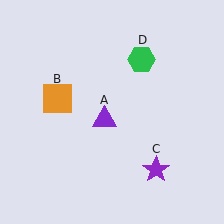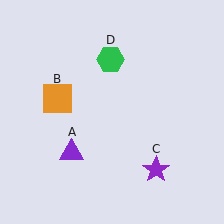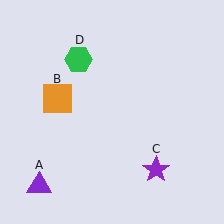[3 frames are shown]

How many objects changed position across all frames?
2 objects changed position: purple triangle (object A), green hexagon (object D).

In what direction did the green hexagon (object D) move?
The green hexagon (object D) moved left.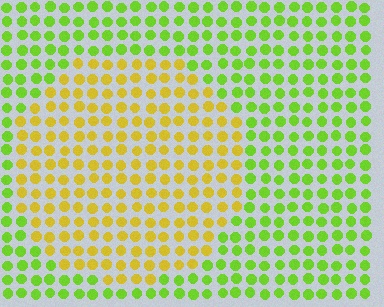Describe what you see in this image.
The image is filled with small lime elements in a uniform arrangement. A circle-shaped region is visible where the elements are tinted to a slightly different hue, forming a subtle color boundary.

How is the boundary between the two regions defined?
The boundary is defined purely by a slight shift in hue (about 44 degrees). Spacing, size, and orientation are identical on both sides.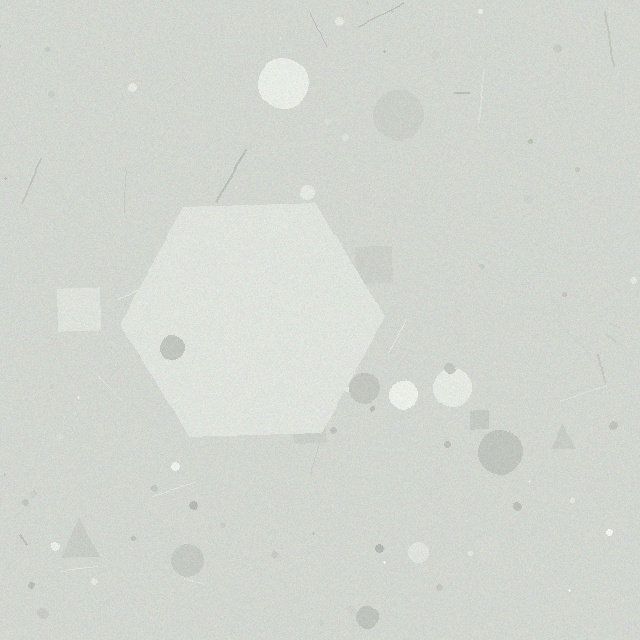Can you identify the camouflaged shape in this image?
The camouflaged shape is a hexagon.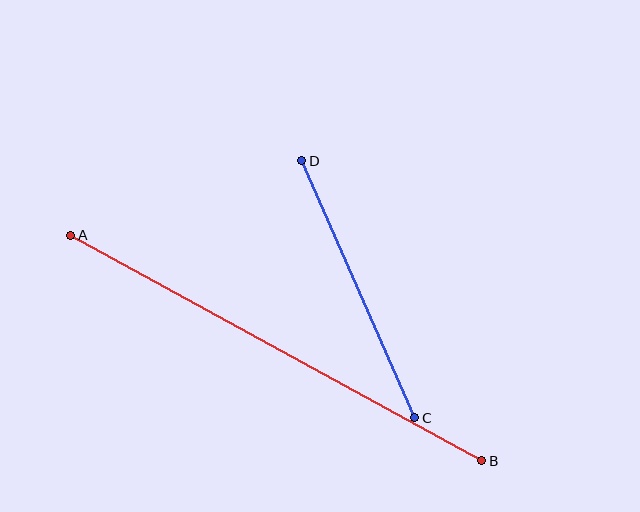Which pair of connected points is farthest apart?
Points A and B are farthest apart.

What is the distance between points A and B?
The distance is approximately 469 pixels.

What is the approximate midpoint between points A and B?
The midpoint is at approximately (276, 348) pixels.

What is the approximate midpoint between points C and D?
The midpoint is at approximately (358, 289) pixels.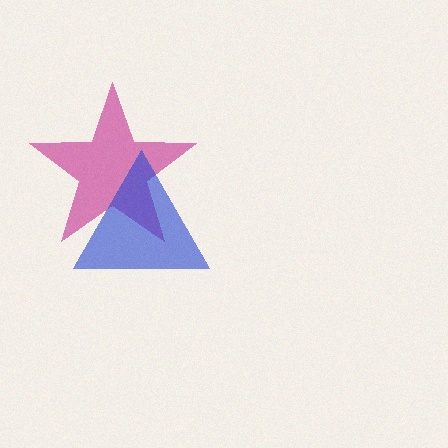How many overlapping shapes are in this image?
There are 2 overlapping shapes in the image.